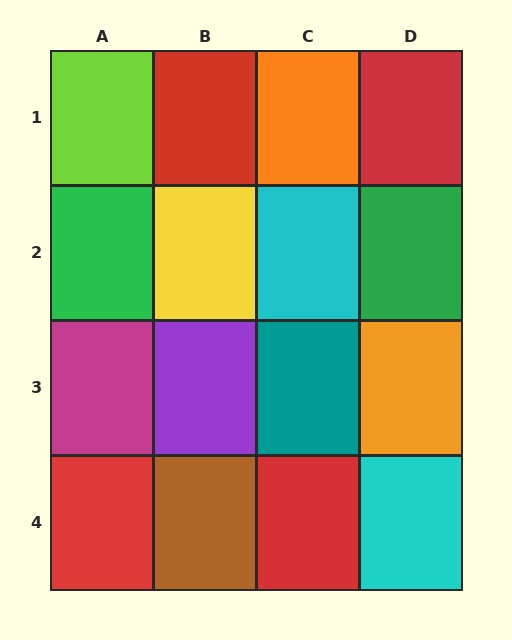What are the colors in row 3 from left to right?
Magenta, purple, teal, orange.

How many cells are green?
2 cells are green.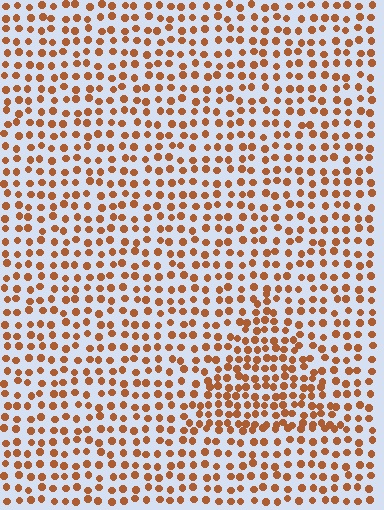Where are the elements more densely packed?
The elements are more densely packed inside the triangle boundary.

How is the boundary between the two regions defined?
The boundary is defined by a change in element density (approximately 1.6x ratio). All elements are the same color, size, and shape.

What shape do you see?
I see a triangle.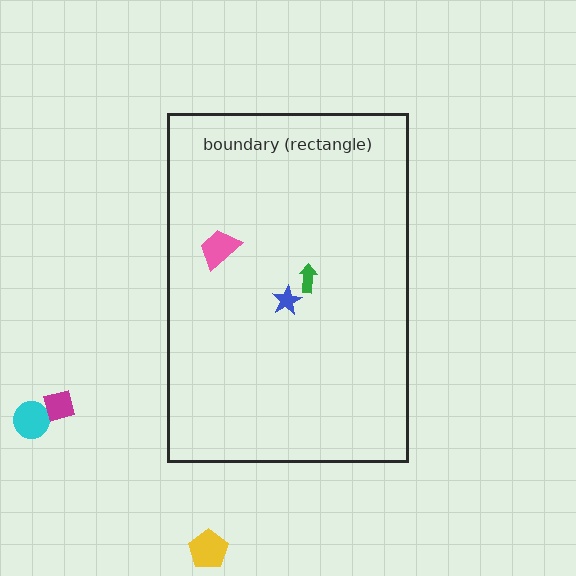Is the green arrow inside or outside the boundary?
Inside.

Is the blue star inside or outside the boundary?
Inside.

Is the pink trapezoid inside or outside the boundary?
Inside.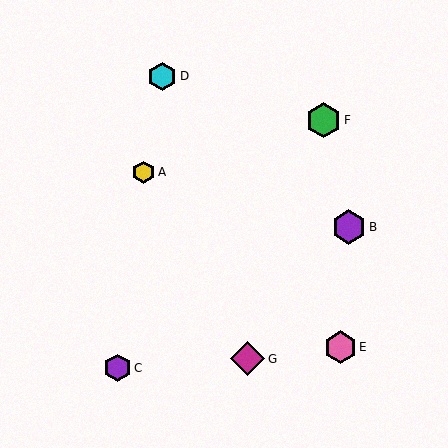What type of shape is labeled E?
Shape E is a pink hexagon.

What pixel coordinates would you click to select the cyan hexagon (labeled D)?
Click at (162, 77) to select the cyan hexagon D.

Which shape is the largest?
The green hexagon (labeled F) is the largest.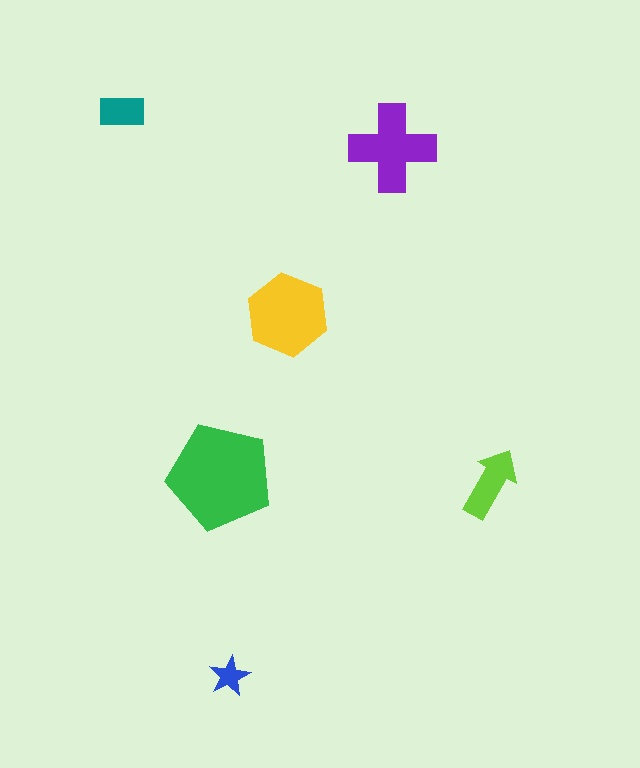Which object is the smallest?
The blue star.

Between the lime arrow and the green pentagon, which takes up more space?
The green pentagon.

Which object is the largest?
The green pentagon.